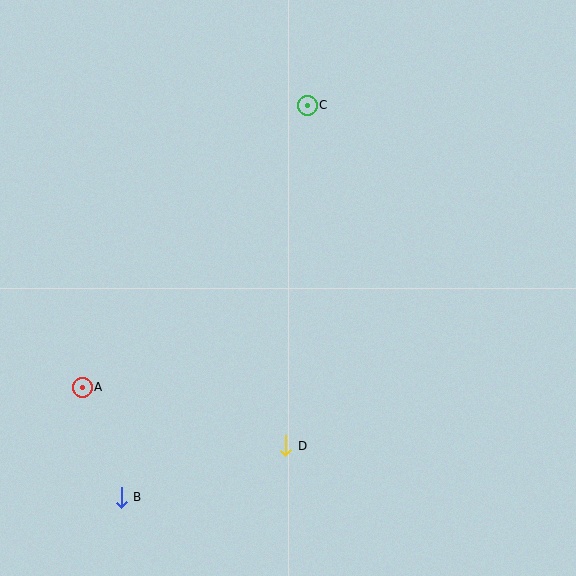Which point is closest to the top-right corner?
Point C is closest to the top-right corner.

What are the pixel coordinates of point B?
Point B is at (121, 497).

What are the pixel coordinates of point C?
Point C is at (307, 105).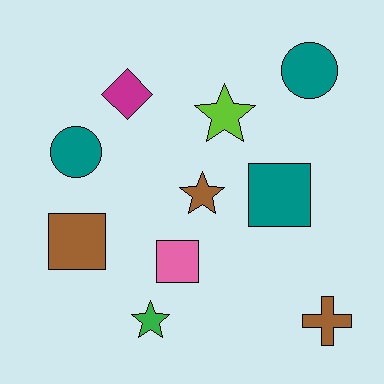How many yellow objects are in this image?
There are no yellow objects.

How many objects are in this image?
There are 10 objects.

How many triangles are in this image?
There are no triangles.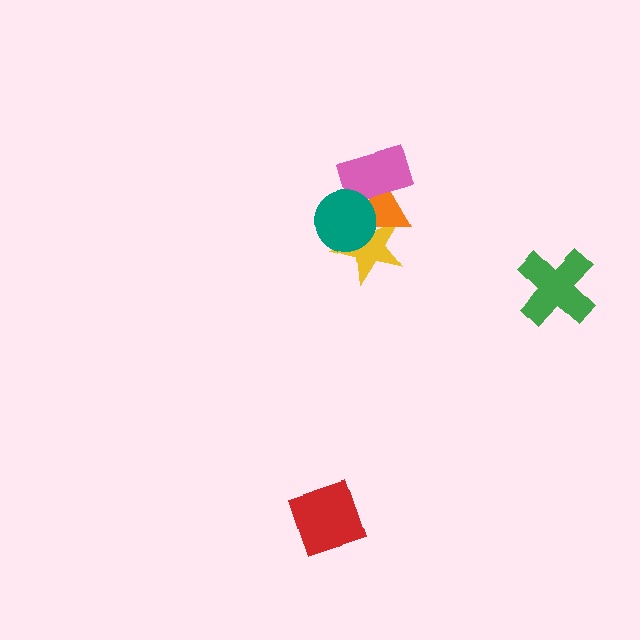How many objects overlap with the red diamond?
0 objects overlap with the red diamond.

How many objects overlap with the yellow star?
2 objects overlap with the yellow star.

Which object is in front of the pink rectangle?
The teal circle is in front of the pink rectangle.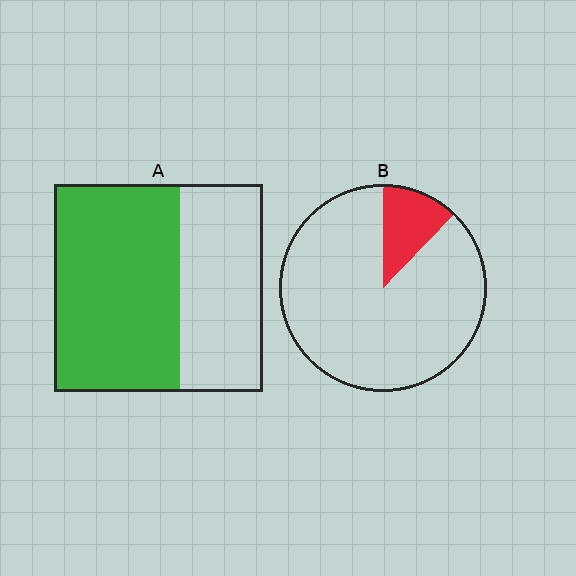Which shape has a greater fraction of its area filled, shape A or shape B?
Shape A.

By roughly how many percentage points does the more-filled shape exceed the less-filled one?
By roughly 50 percentage points (A over B).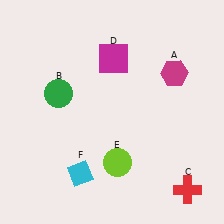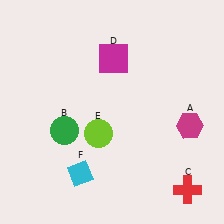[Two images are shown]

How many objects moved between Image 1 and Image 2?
3 objects moved between the two images.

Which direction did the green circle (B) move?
The green circle (B) moved down.